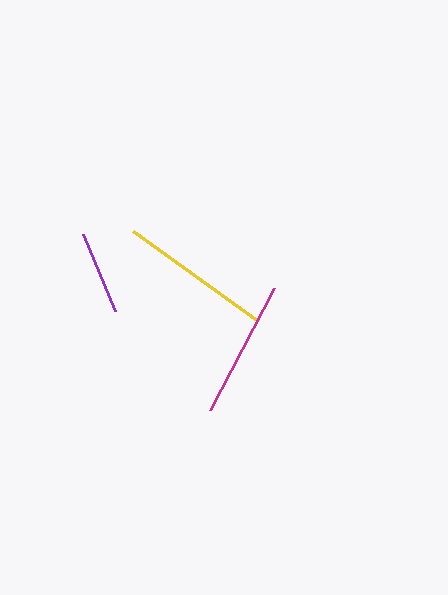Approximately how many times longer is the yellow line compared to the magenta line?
The yellow line is approximately 1.1 times the length of the magenta line.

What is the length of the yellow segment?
The yellow segment is approximately 154 pixels long.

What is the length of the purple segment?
The purple segment is approximately 83 pixels long.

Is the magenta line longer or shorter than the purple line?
The magenta line is longer than the purple line.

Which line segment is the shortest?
The purple line is the shortest at approximately 83 pixels.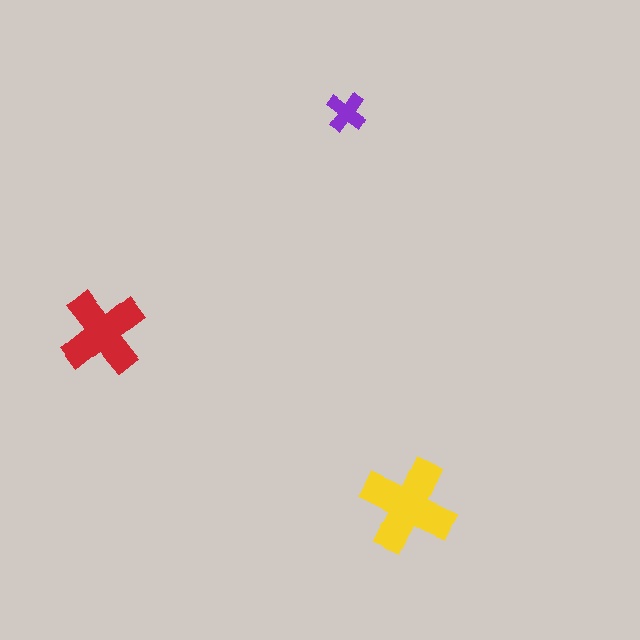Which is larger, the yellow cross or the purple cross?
The yellow one.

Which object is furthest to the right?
The yellow cross is rightmost.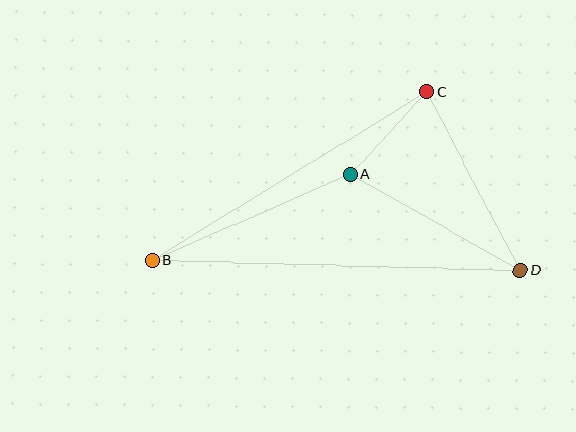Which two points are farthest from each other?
Points B and D are farthest from each other.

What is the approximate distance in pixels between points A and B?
The distance between A and B is approximately 217 pixels.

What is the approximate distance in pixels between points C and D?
The distance between C and D is approximately 201 pixels.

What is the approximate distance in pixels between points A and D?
The distance between A and D is approximately 195 pixels.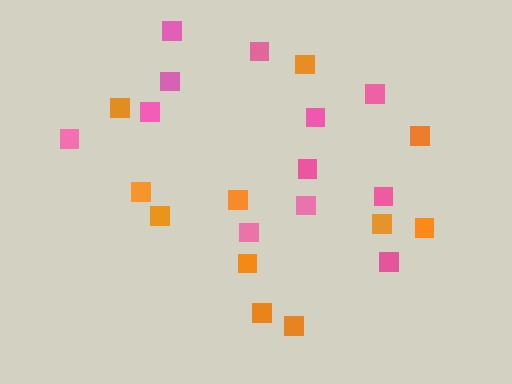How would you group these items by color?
There are 2 groups: one group of pink squares (12) and one group of orange squares (11).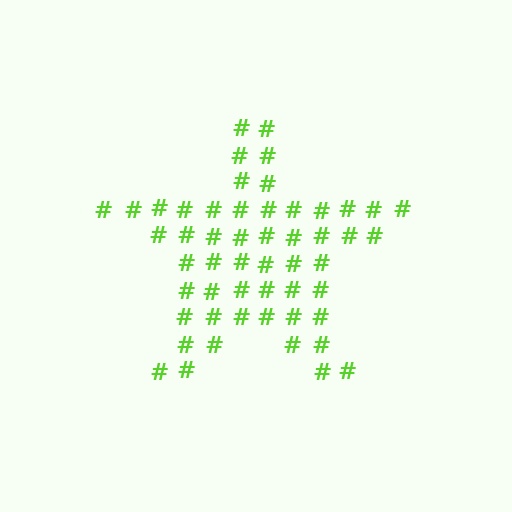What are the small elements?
The small elements are hash symbols.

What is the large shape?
The large shape is a star.